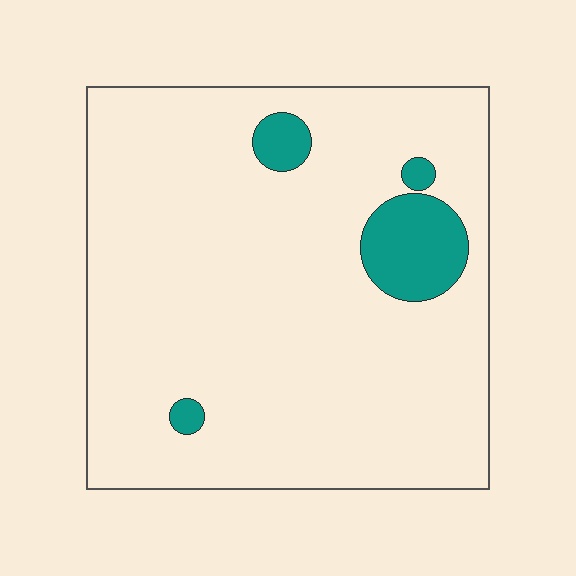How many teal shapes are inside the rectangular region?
4.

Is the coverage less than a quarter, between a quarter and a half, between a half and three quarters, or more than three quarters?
Less than a quarter.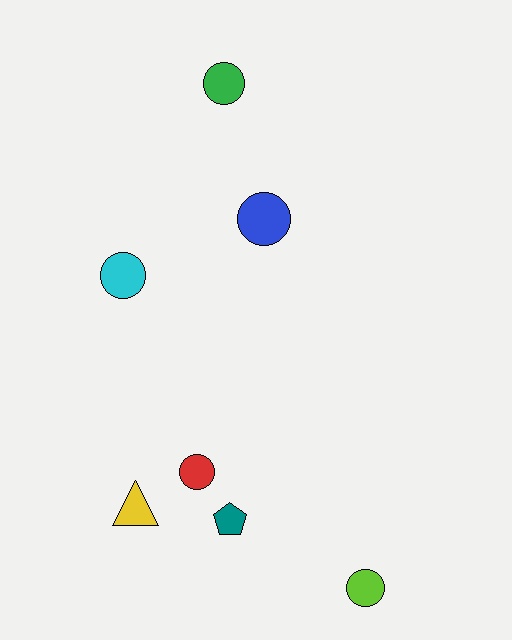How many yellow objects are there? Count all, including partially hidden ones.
There is 1 yellow object.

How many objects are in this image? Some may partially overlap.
There are 7 objects.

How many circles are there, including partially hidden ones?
There are 5 circles.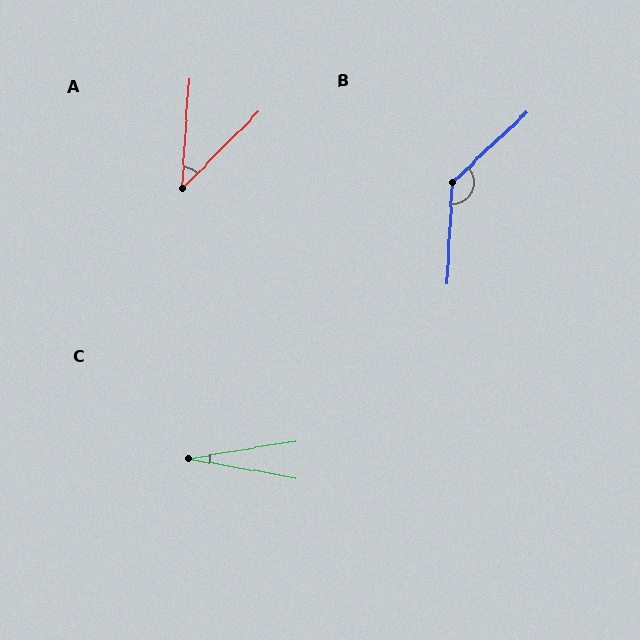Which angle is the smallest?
C, at approximately 20 degrees.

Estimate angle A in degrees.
Approximately 41 degrees.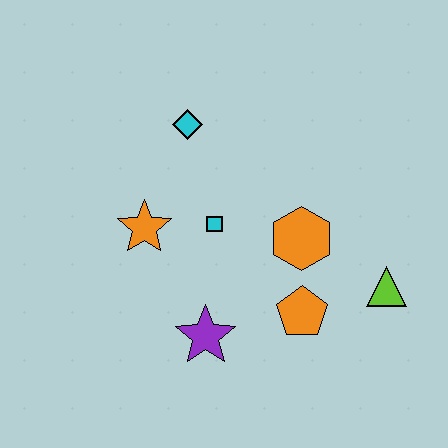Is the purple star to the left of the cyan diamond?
No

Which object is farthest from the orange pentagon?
The cyan diamond is farthest from the orange pentagon.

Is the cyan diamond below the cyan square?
No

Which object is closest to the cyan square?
The orange star is closest to the cyan square.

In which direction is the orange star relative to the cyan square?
The orange star is to the left of the cyan square.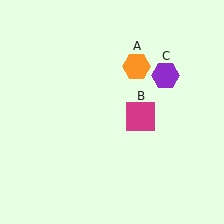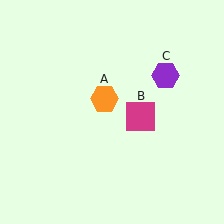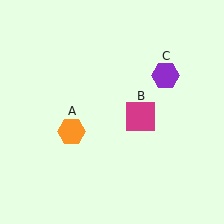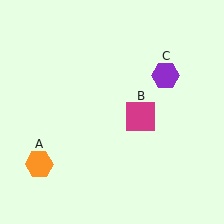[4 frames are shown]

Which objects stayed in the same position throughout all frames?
Magenta square (object B) and purple hexagon (object C) remained stationary.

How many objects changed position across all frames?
1 object changed position: orange hexagon (object A).